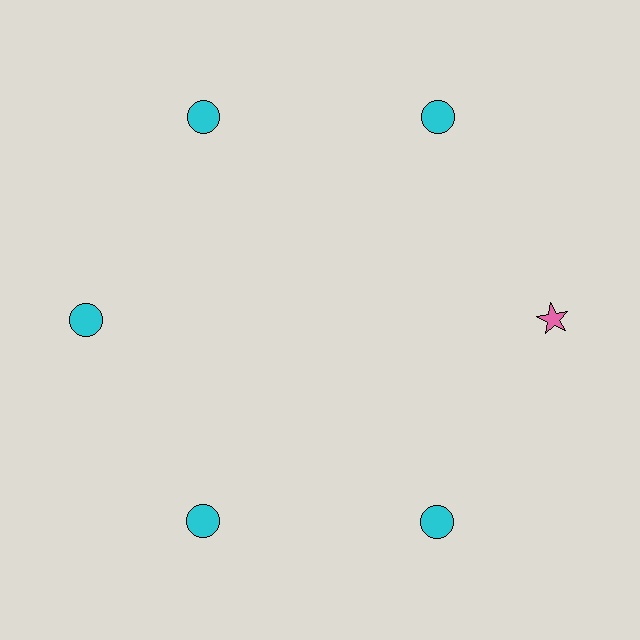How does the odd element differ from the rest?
It differs in both color (pink instead of cyan) and shape (star instead of circle).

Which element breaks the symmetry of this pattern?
The pink star at roughly the 3 o'clock position breaks the symmetry. All other shapes are cyan circles.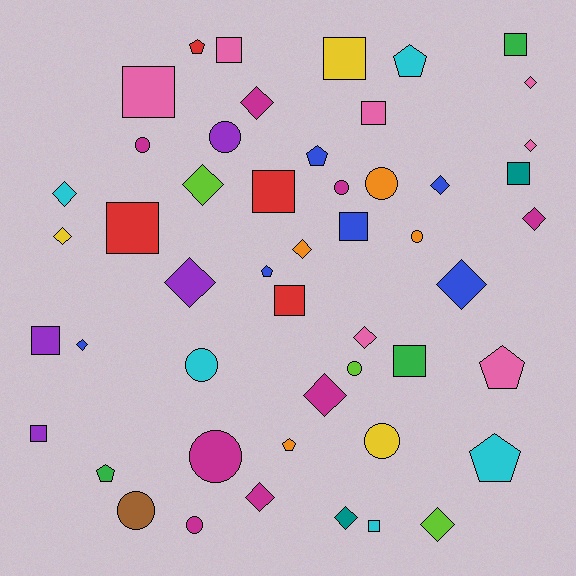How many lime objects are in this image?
There are 3 lime objects.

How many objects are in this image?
There are 50 objects.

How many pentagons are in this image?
There are 8 pentagons.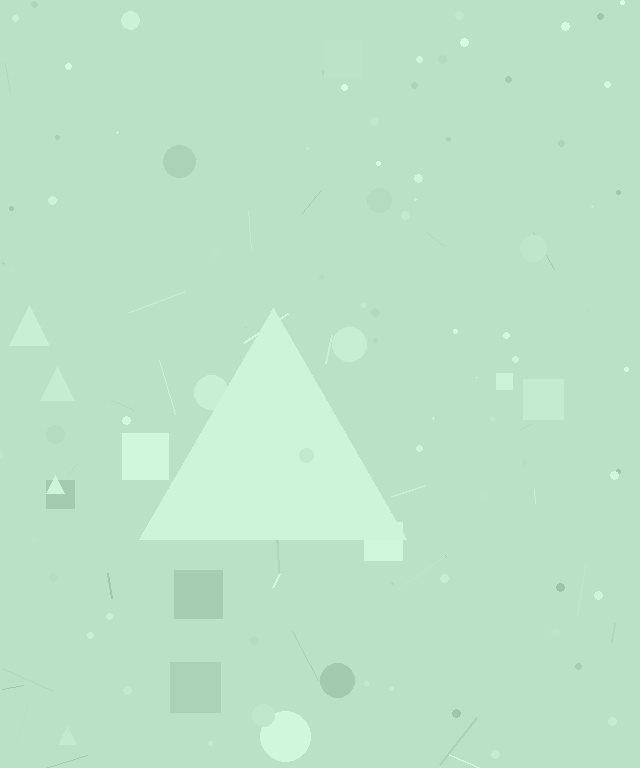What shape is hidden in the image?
A triangle is hidden in the image.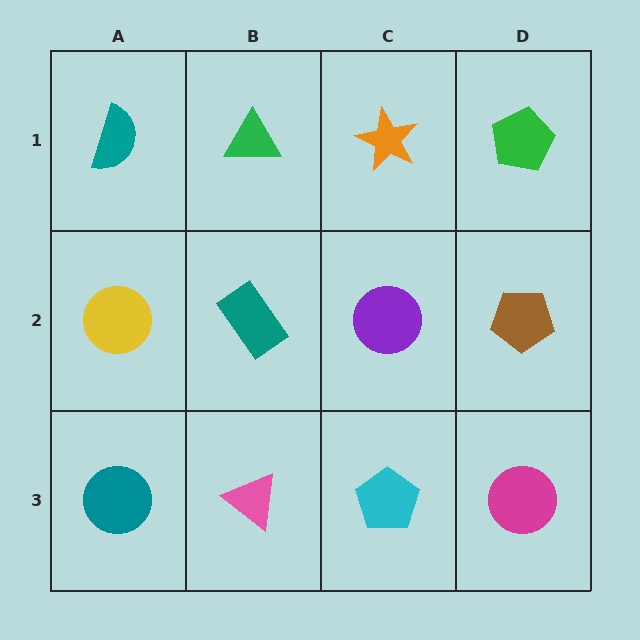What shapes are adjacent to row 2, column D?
A green pentagon (row 1, column D), a magenta circle (row 3, column D), a purple circle (row 2, column C).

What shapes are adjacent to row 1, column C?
A purple circle (row 2, column C), a green triangle (row 1, column B), a green pentagon (row 1, column D).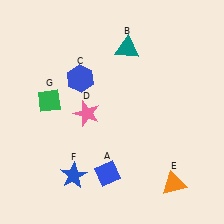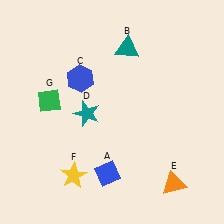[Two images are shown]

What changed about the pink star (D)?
In Image 1, D is pink. In Image 2, it changed to teal.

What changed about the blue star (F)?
In Image 1, F is blue. In Image 2, it changed to yellow.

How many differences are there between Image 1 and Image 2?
There are 2 differences between the two images.